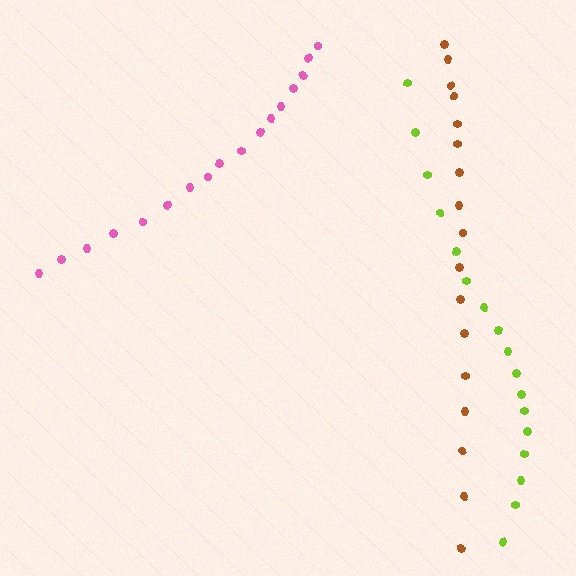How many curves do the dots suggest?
There are 3 distinct paths.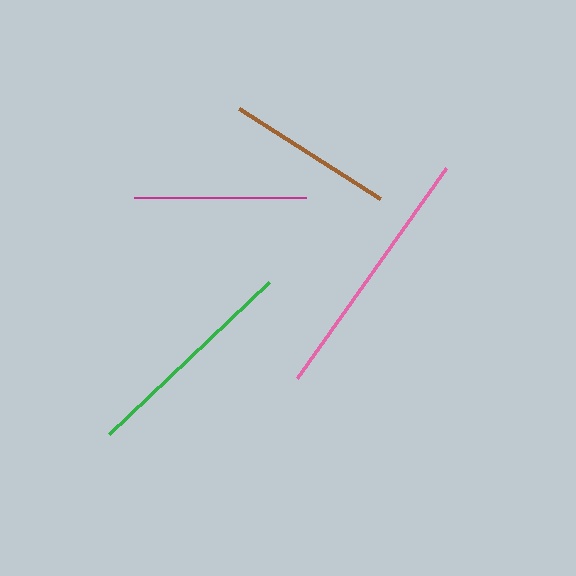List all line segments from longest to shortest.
From longest to shortest: pink, green, magenta, brown.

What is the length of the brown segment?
The brown segment is approximately 168 pixels long.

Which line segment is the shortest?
The brown line is the shortest at approximately 168 pixels.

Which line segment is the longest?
The pink line is the longest at approximately 257 pixels.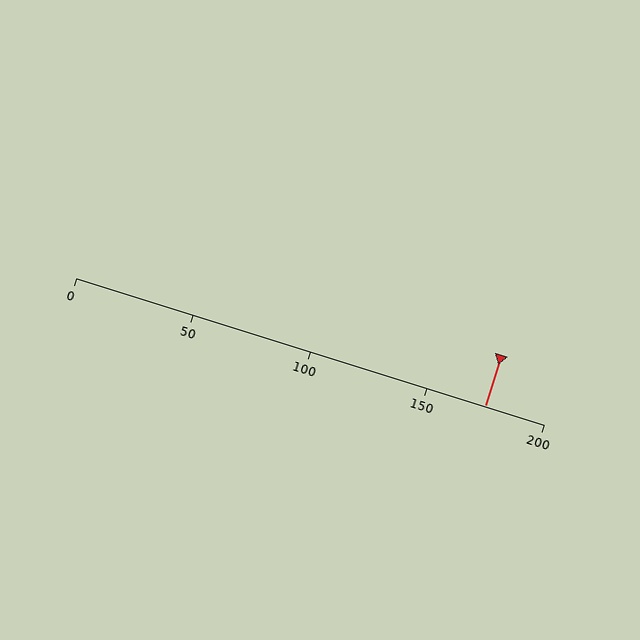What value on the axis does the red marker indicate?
The marker indicates approximately 175.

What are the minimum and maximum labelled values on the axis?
The axis runs from 0 to 200.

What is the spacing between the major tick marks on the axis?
The major ticks are spaced 50 apart.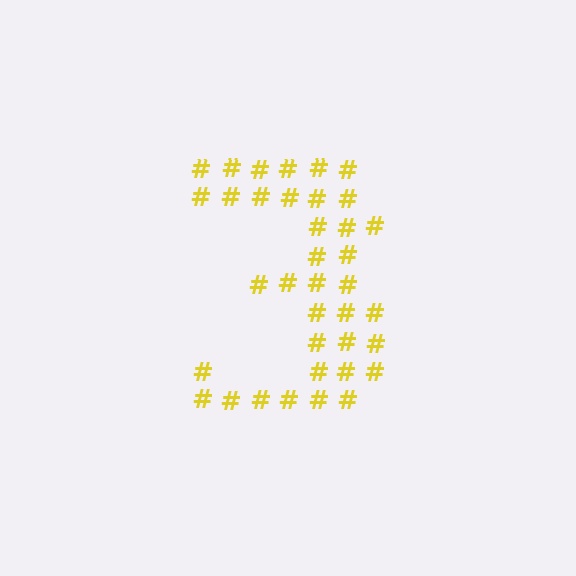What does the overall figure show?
The overall figure shows the digit 3.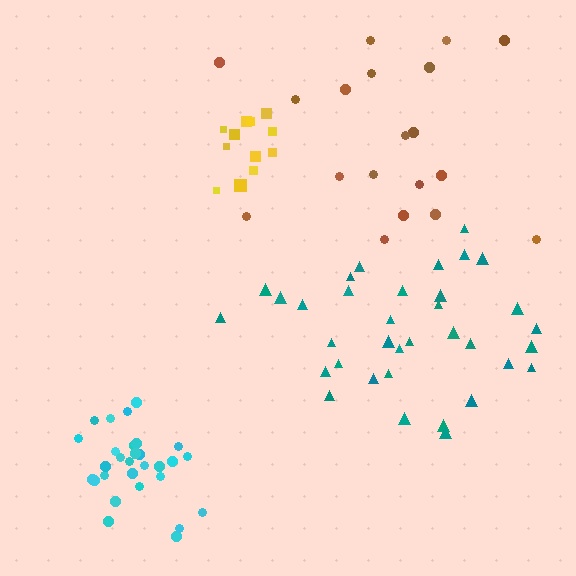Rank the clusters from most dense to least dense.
yellow, cyan, teal, brown.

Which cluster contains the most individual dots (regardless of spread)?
Teal (35).